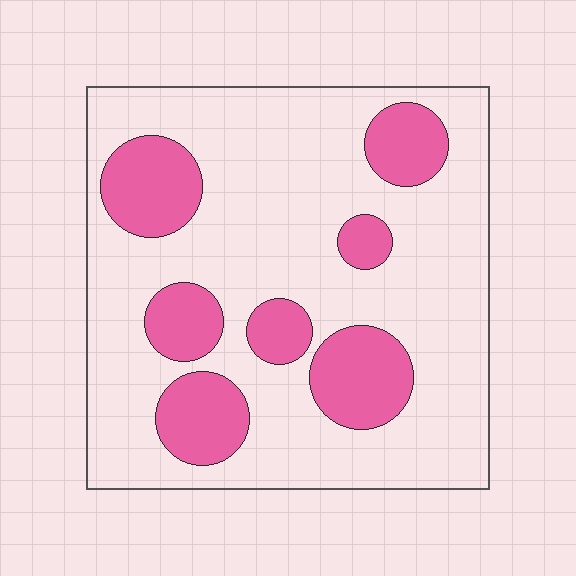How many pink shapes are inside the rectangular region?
7.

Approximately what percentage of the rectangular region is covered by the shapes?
Approximately 25%.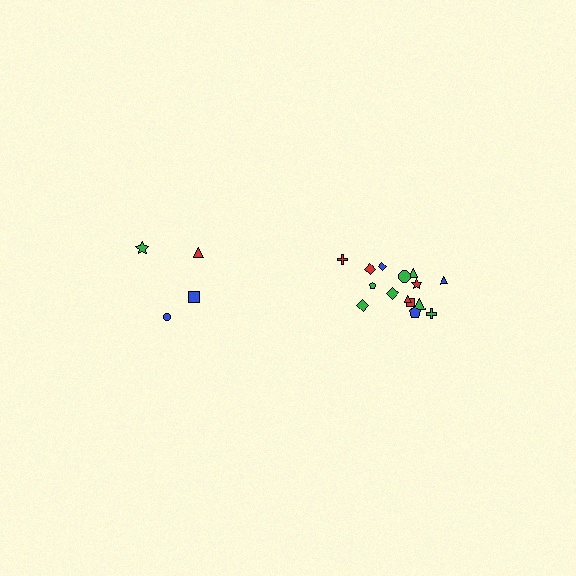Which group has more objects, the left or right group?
The right group.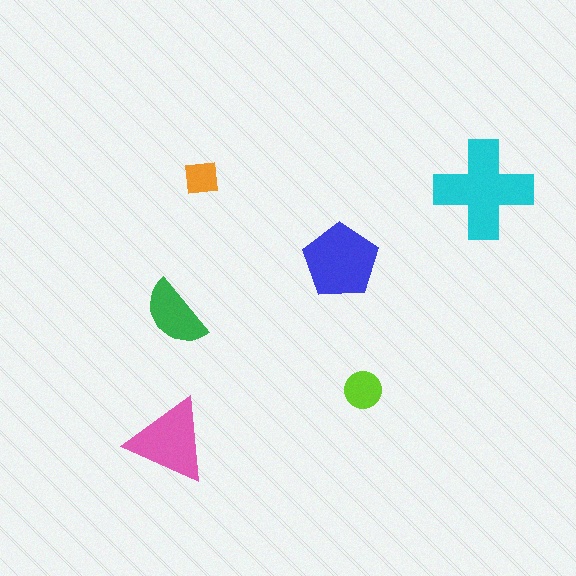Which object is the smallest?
The orange square.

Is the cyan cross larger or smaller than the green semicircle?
Larger.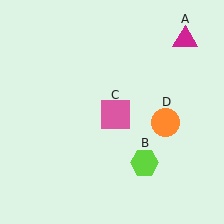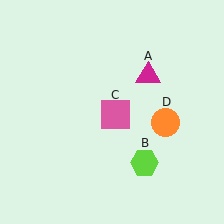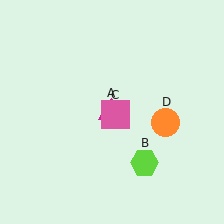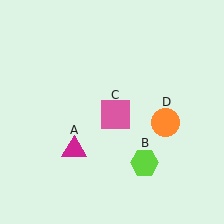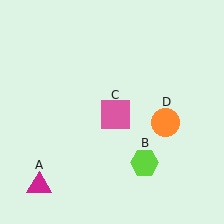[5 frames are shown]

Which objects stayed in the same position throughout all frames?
Lime hexagon (object B) and pink square (object C) and orange circle (object D) remained stationary.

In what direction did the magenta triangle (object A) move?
The magenta triangle (object A) moved down and to the left.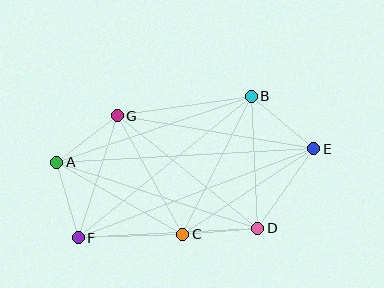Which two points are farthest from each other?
Points A and E are farthest from each other.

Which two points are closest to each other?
Points C and D are closest to each other.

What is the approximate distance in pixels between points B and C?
The distance between B and C is approximately 154 pixels.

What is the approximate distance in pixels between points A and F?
The distance between A and F is approximately 78 pixels.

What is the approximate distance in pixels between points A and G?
The distance between A and G is approximately 77 pixels.